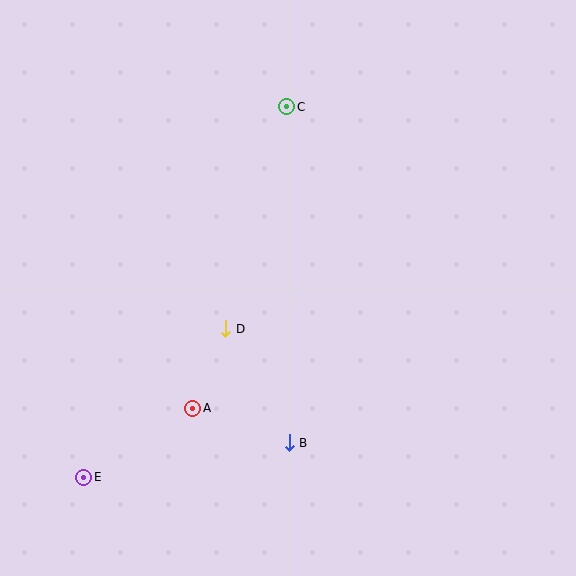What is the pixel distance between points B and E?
The distance between B and E is 208 pixels.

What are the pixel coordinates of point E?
Point E is at (84, 477).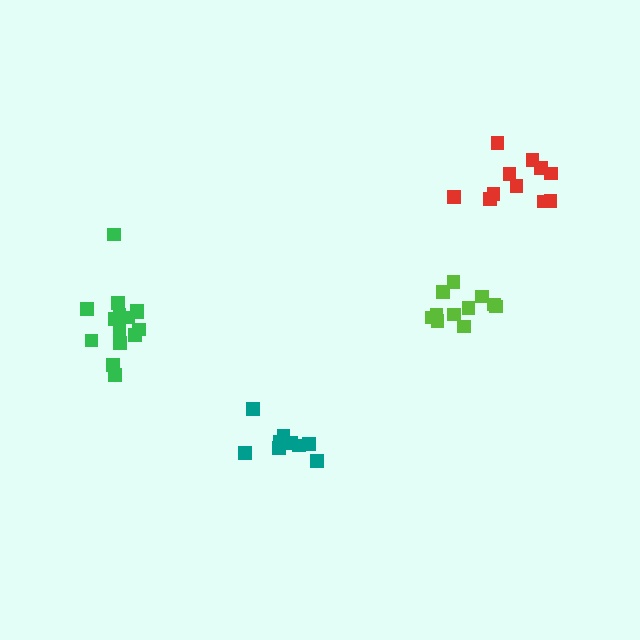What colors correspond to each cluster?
The clusters are colored: teal, red, lime, green.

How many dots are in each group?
Group 1: 9 dots, Group 2: 11 dots, Group 3: 11 dots, Group 4: 15 dots (46 total).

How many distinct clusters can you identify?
There are 4 distinct clusters.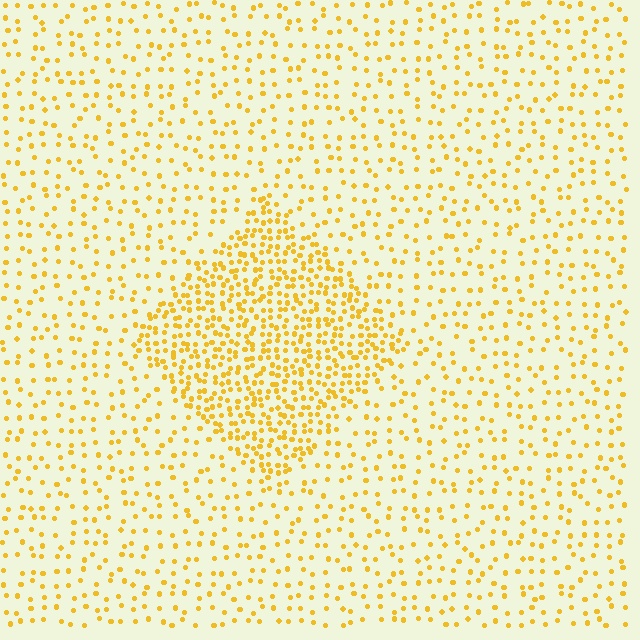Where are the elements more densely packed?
The elements are more densely packed inside the diamond boundary.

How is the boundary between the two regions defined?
The boundary is defined by a change in element density (approximately 2.5x ratio). All elements are the same color, size, and shape.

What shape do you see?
I see a diamond.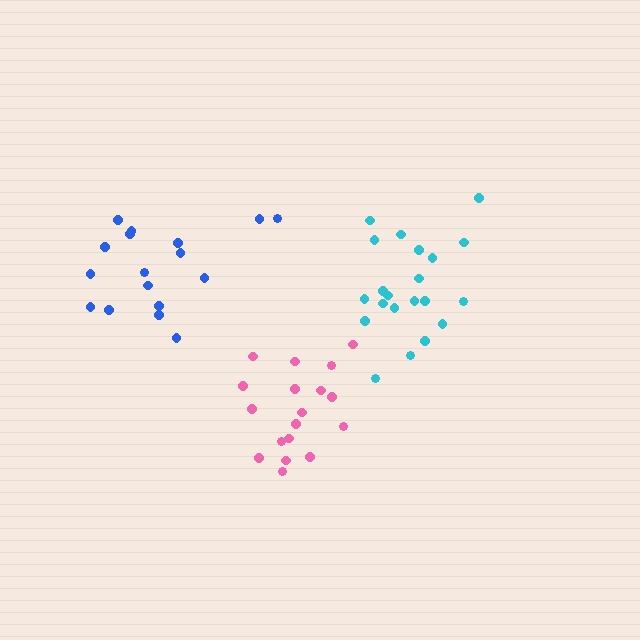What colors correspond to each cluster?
The clusters are colored: pink, cyan, blue.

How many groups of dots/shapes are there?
There are 3 groups.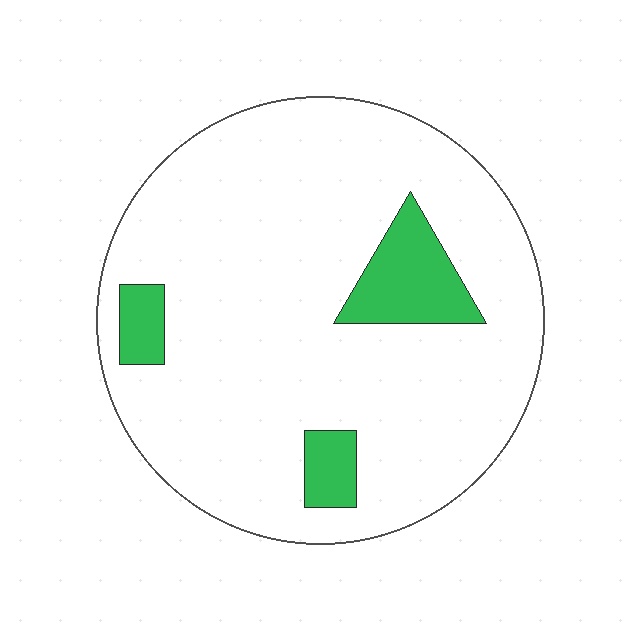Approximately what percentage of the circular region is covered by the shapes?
Approximately 10%.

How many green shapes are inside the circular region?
3.